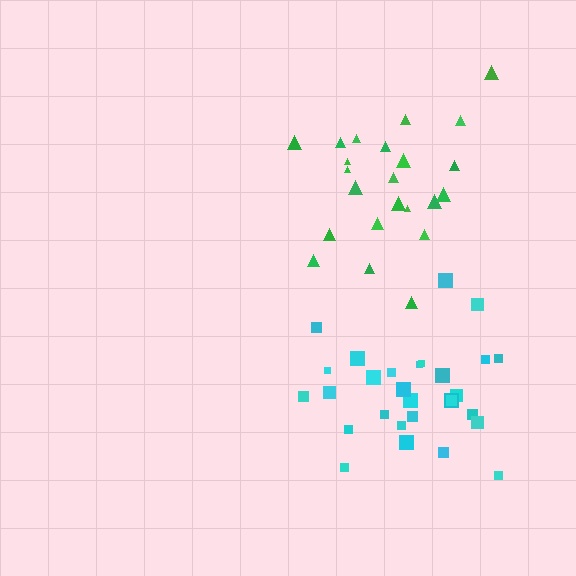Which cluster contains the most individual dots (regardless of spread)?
Cyan (29).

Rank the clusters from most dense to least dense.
cyan, green.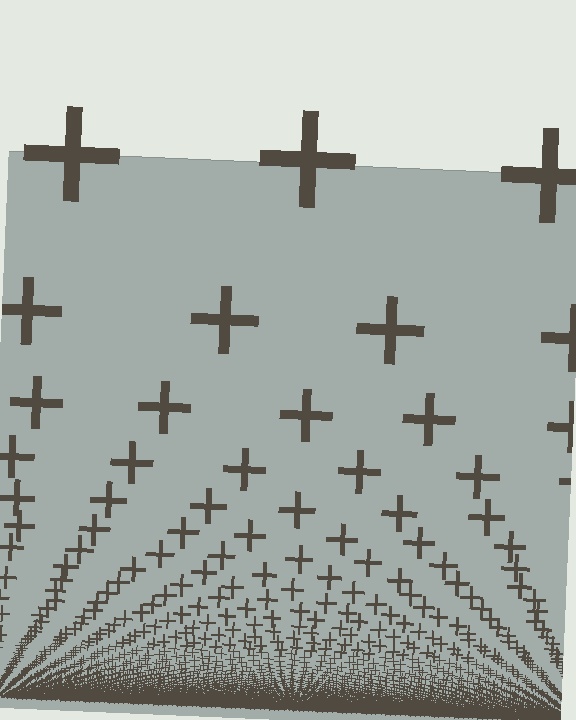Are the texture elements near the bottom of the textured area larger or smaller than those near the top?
Smaller. The gradient is inverted — elements near the bottom are smaller and denser.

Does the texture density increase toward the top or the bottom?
Density increases toward the bottom.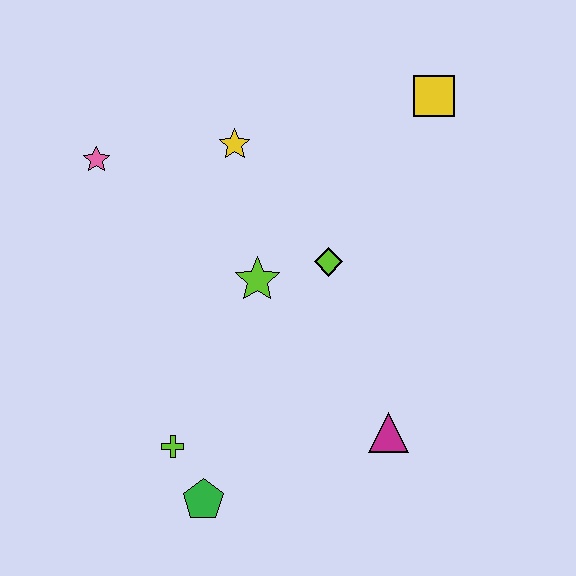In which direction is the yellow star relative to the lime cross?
The yellow star is above the lime cross.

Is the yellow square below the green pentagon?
No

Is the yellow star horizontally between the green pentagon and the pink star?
No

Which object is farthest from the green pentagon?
The yellow square is farthest from the green pentagon.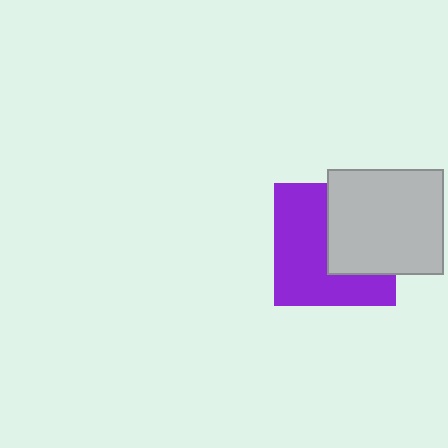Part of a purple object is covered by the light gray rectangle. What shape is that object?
It is a square.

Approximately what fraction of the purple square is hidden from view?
Roughly 42% of the purple square is hidden behind the light gray rectangle.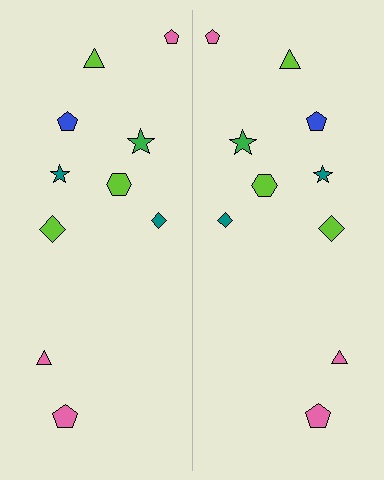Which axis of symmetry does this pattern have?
The pattern has a vertical axis of symmetry running through the center of the image.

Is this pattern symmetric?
Yes, this pattern has bilateral (reflection) symmetry.